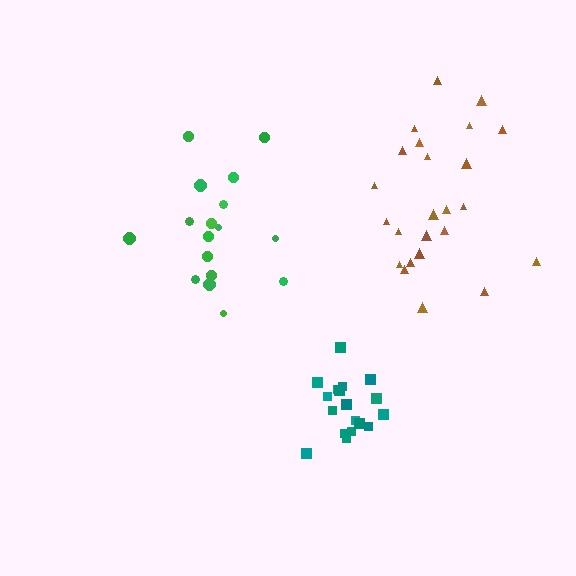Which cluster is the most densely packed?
Teal.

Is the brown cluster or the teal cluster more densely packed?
Teal.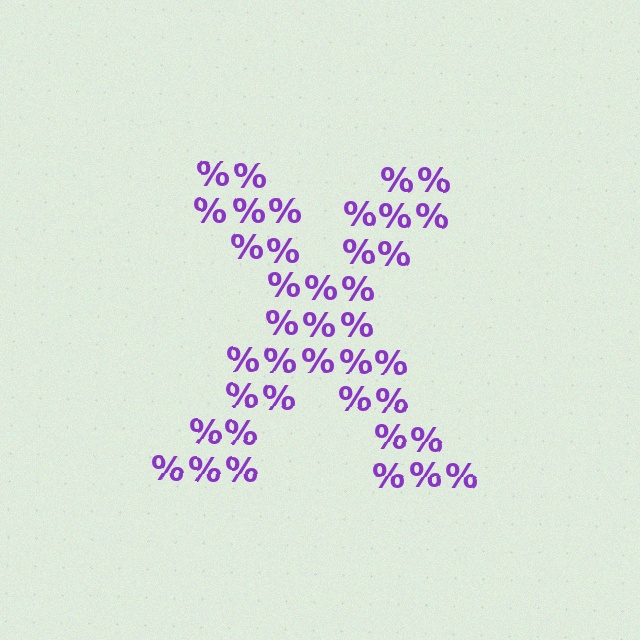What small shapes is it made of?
It is made of small percent signs.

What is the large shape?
The large shape is the letter X.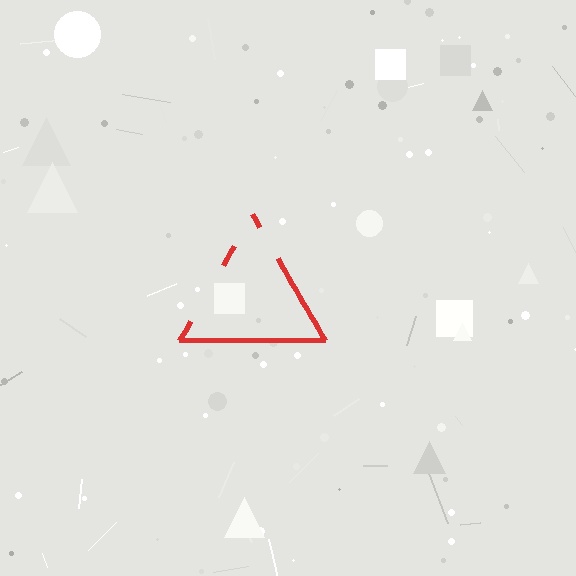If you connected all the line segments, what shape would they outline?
They would outline a triangle.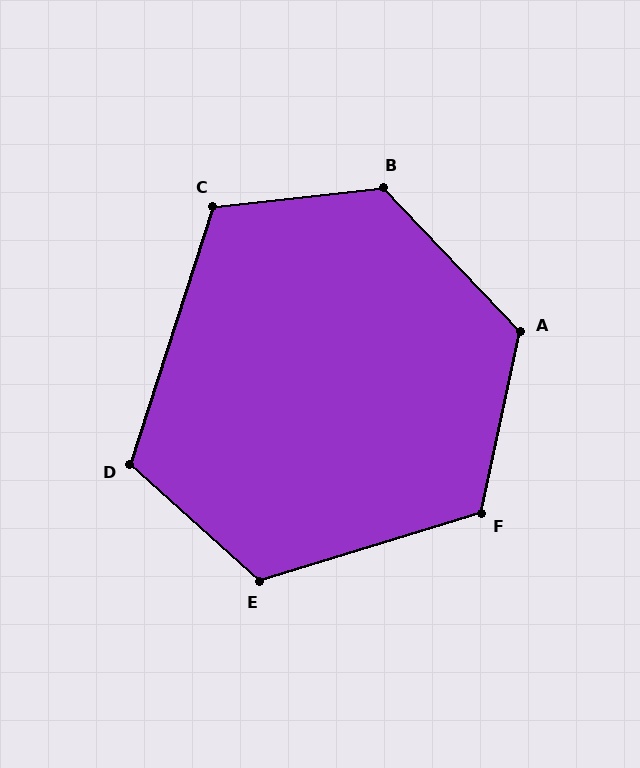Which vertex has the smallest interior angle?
D, at approximately 114 degrees.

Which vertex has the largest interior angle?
B, at approximately 127 degrees.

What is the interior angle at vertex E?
Approximately 121 degrees (obtuse).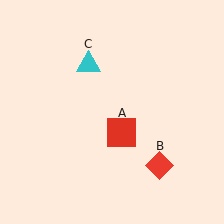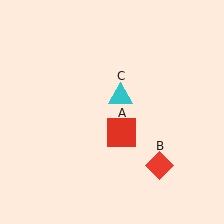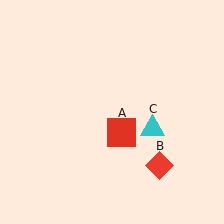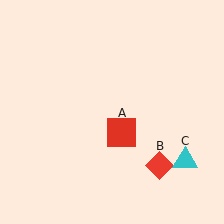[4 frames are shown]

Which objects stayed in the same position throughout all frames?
Red square (object A) and red diamond (object B) remained stationary.